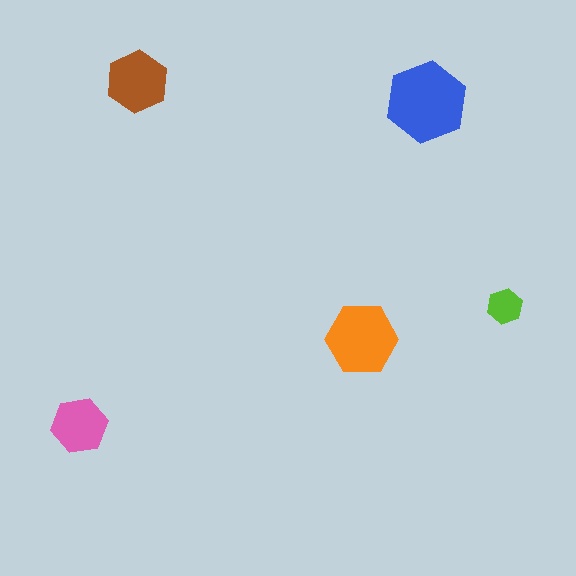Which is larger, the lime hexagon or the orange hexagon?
The orange one.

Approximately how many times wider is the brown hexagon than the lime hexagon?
About 1.5 times wider.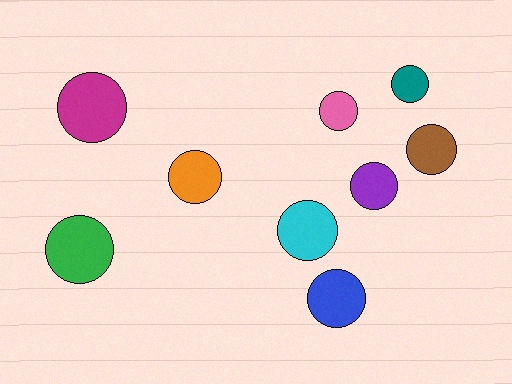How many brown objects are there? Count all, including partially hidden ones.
There is 1 brown object.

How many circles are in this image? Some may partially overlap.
There are 9 circles.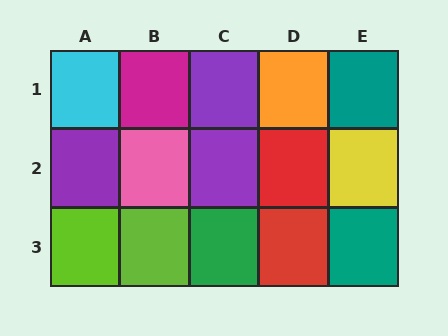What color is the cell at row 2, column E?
Yellow.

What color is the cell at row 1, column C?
Purple.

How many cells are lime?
2 cells are lime.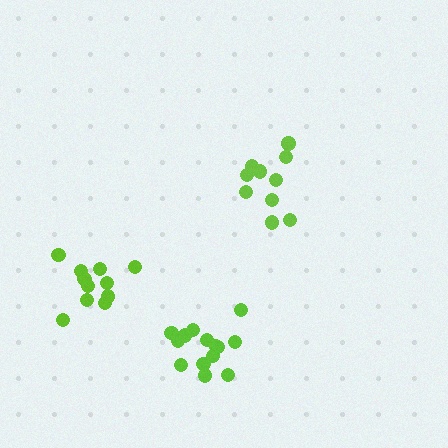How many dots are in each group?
Group 1: 10 dots, Group 2: 11 dots, Group 3: 14 dots (35 total).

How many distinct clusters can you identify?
There are 3 distinct clusters.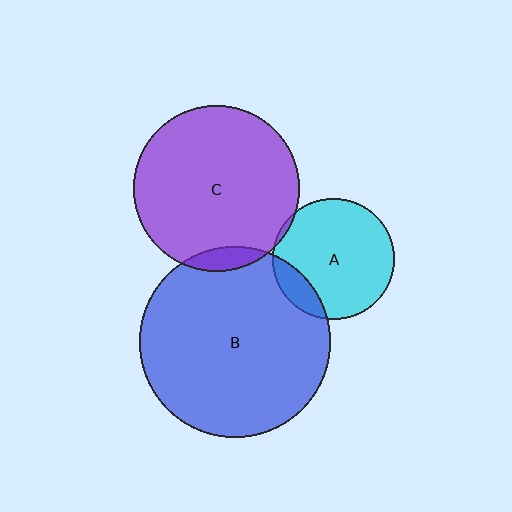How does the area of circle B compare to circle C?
Approximately 1.3 times.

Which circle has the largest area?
Circle B (blue).